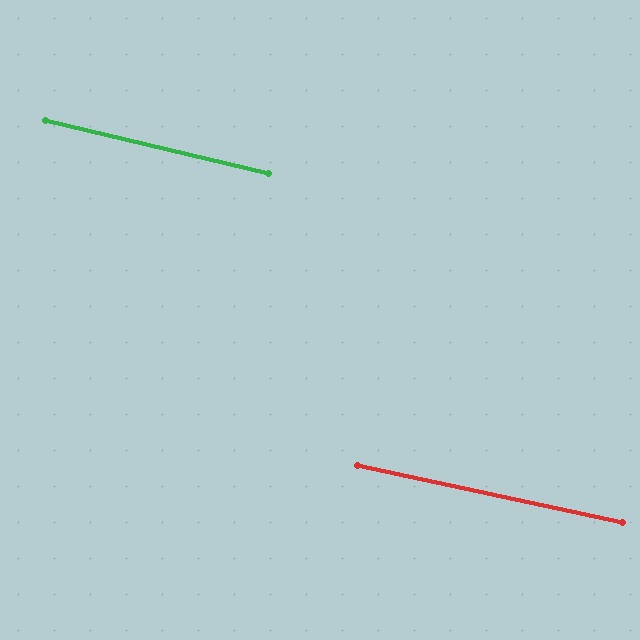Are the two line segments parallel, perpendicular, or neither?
Parallel — their directions differ by only 1.1°.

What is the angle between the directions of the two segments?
Approximately 1 degree.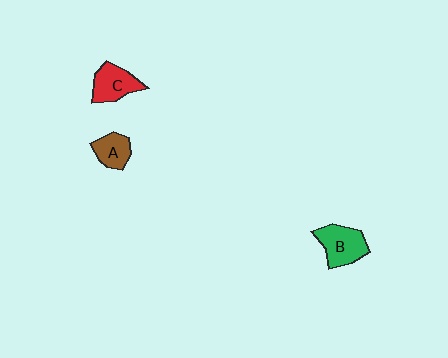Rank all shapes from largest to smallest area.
From largest to smallest: B (green), C (red), A (brown).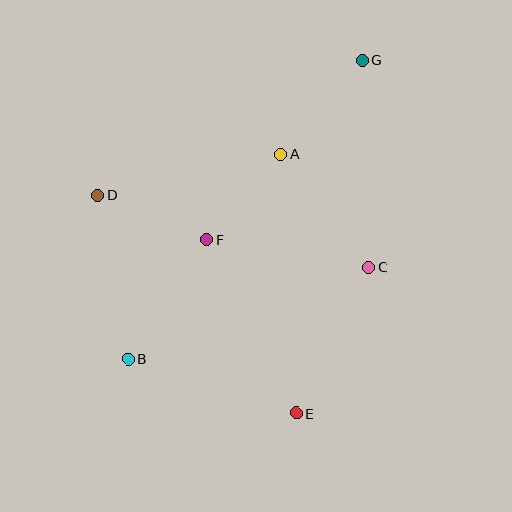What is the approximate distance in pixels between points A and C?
The distance between A and C is approximately 143 pixels.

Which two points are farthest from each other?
Points B and G are farthest from each other.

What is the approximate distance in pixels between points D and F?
The distance between D and F is approximately 118 pixels.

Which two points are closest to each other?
Points A and F are closest to each other.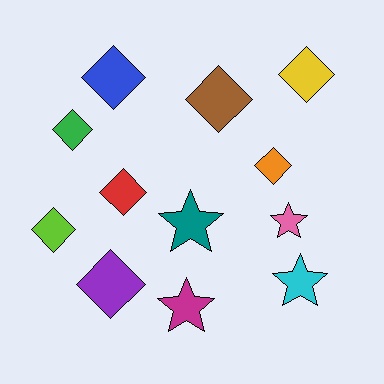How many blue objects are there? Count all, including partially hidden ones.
There is 1 blue object.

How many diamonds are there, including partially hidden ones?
There are 8 diamonds.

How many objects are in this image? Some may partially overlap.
There are 12 objects.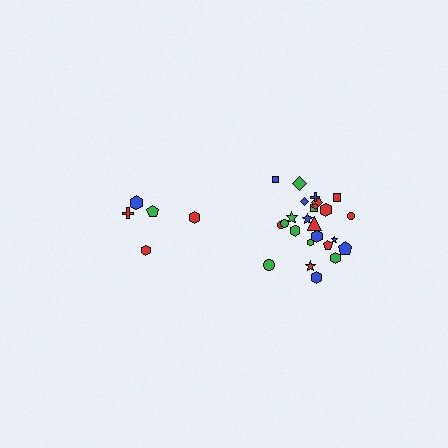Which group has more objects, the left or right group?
The right group.